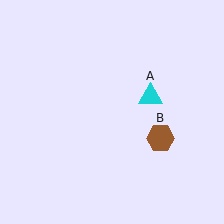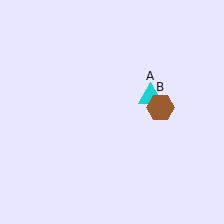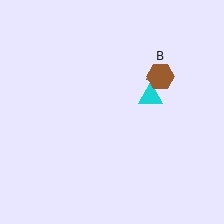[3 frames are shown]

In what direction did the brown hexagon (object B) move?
The brown hexagon (object B) moved up.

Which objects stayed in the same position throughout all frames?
Cyan triangle (object A) remained stationary.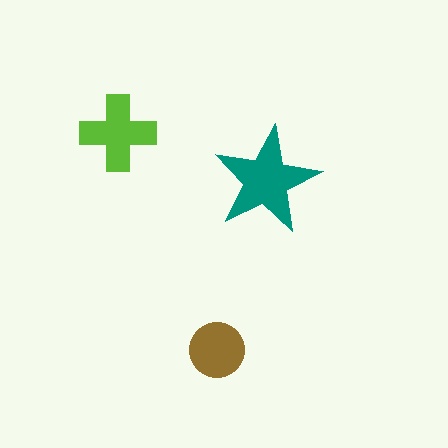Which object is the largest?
The teal star.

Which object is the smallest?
The brown circle.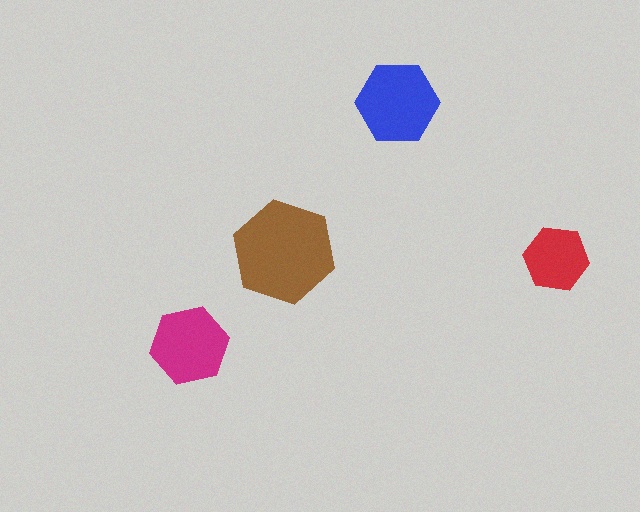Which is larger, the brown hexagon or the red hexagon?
The brown one.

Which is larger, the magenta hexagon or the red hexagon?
The magenta one.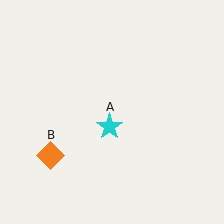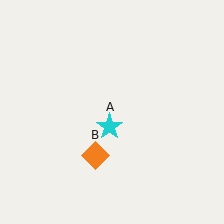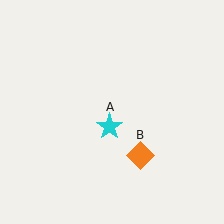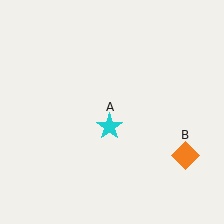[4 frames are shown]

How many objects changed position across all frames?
1 object changed position: orange diamond (object B).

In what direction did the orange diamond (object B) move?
The orange diamond (object B) moved right.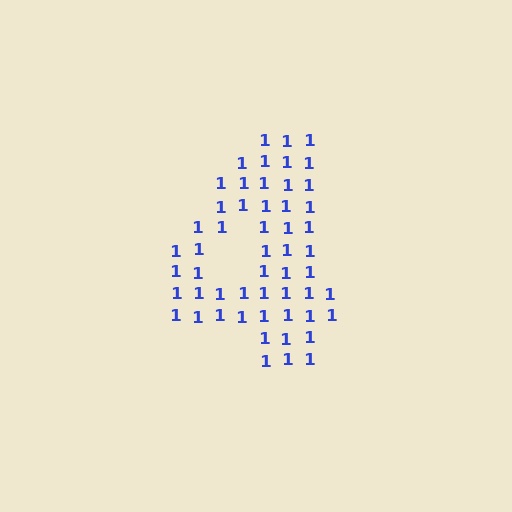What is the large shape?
The large shape is the digit 4.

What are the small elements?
The small elements are digit 1's.